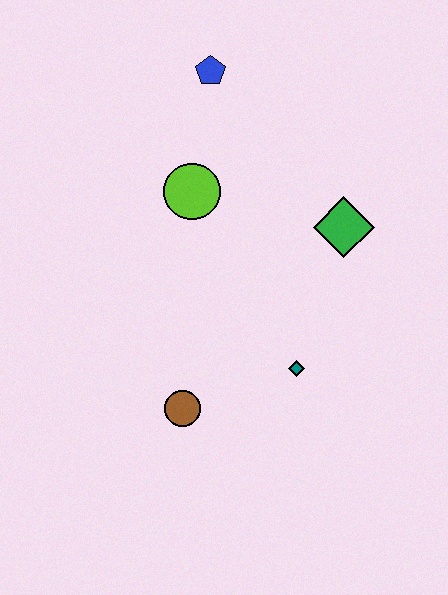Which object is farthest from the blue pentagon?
The brown circle is farthest from the blue pentagon.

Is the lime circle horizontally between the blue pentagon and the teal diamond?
No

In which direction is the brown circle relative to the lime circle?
The brown circle is below the lime circle.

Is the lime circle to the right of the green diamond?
No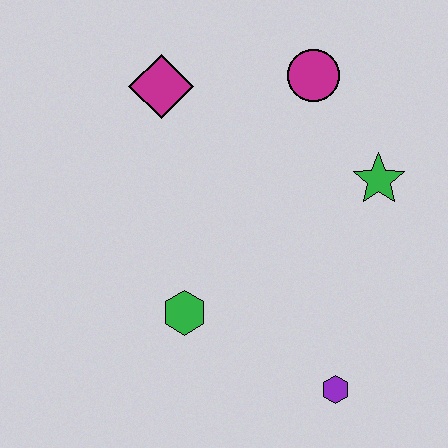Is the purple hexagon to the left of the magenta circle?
No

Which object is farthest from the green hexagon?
The magenta circle is farthest from the green hexagon.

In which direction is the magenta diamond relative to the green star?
The magenta diamond is to the left of the green star.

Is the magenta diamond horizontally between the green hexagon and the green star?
No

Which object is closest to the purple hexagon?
The green hexagon is closest to the purple hexagon.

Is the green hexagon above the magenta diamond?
No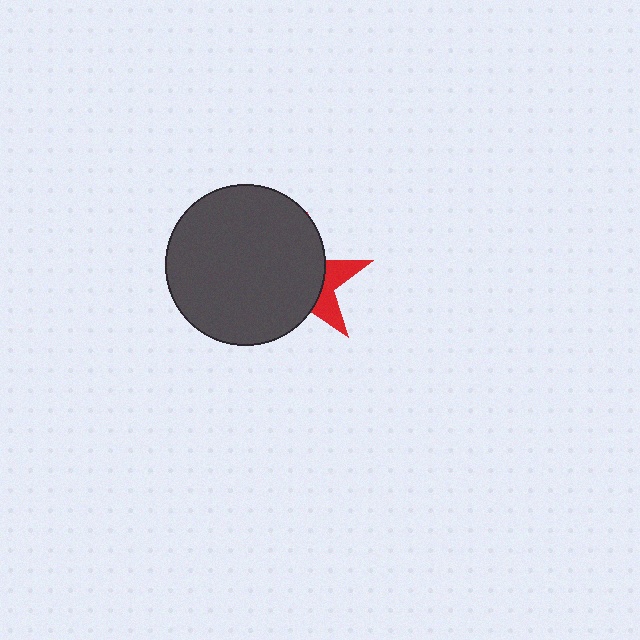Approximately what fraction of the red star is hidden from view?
Roughly 70% of the red star is hidden behind the dark gray circle.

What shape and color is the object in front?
The object in front is a dark gray circle.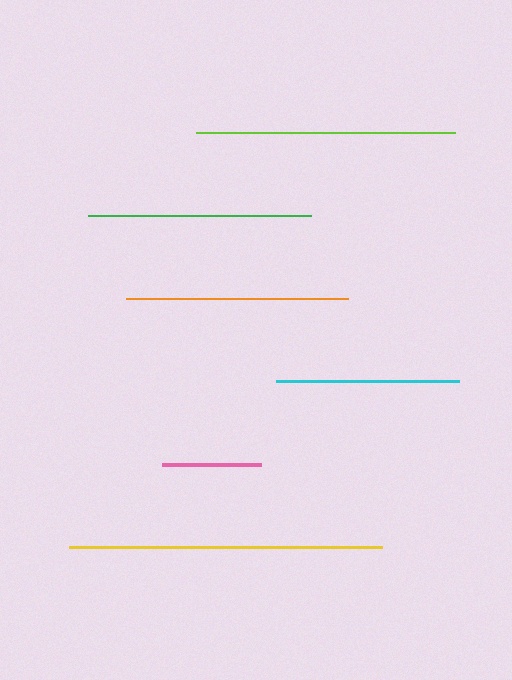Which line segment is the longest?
The yellow line is the longest at approximately 313 pixels.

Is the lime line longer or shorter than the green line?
The lime line is longer than the green line.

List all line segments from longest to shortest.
From longest to shortest: yellow, lime, green, orange, cyan, pink.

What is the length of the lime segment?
The lime segment is approximately 259 pixels long.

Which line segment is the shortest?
The pink line is the shortest at approximately 99 pixels.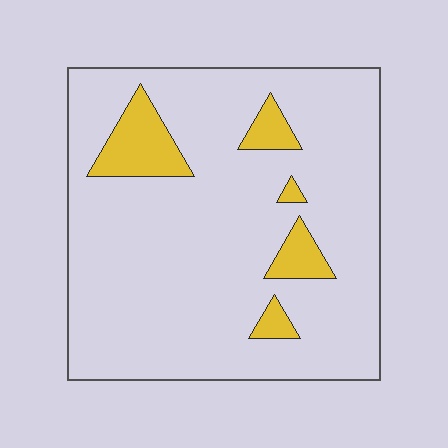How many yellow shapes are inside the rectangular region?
5.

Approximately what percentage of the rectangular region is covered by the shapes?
Approximately 10%.